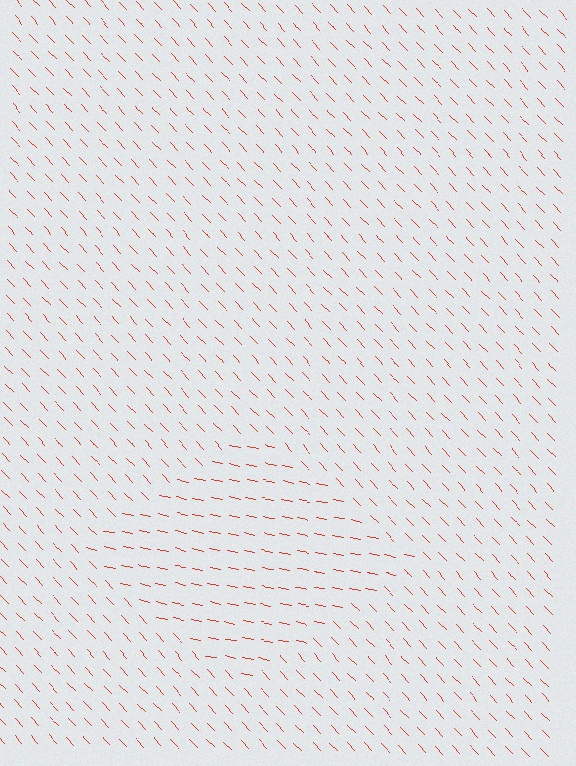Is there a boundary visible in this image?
Yes, there is a texture boundary formed by a change in line orientation.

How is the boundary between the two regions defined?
The boundary is defined purely by a change in line orientation (approximately 35 degrees difference). All lines are the same color and thickness.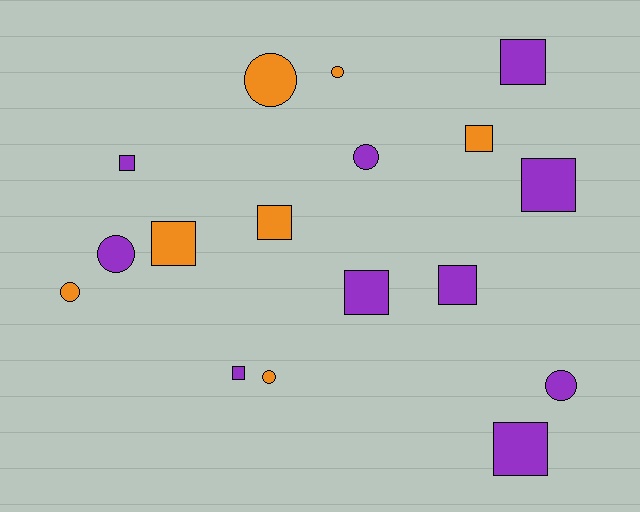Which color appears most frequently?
Purple, with 10 objects.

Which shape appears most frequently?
Square, with 10 objects.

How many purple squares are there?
There are 7 purple squares.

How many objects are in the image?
There are 17 objects.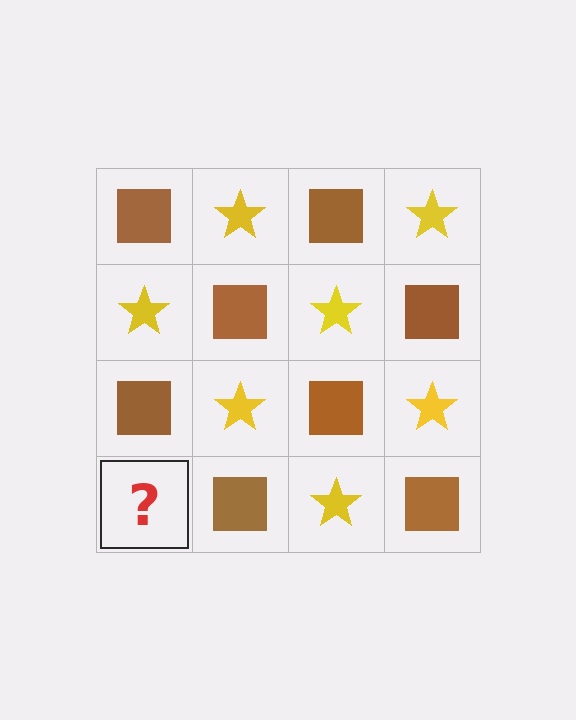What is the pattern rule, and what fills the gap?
The rule is that it alternates brown square and yellow star in a checkerboard pattern. The gap should be filled with a yellow star.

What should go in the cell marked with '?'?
The missing cell should contain a yellow star.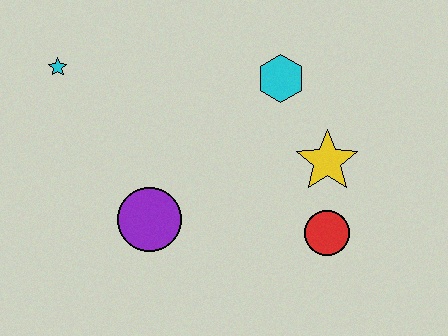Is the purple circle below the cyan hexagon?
Yes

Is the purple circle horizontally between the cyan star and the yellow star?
Yes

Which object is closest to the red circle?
The yellow star is closest to the red circle.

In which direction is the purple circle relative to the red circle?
The purple circle is to the left of the red circle.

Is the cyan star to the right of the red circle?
No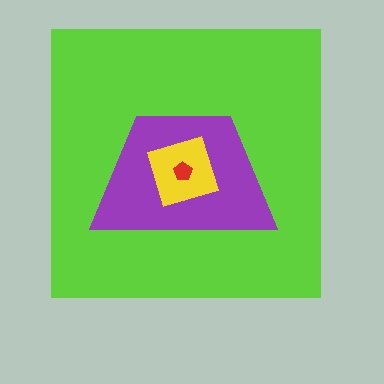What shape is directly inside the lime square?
The purple trapezoid.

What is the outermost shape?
The lime square.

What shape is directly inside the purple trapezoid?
The yellow diamond.